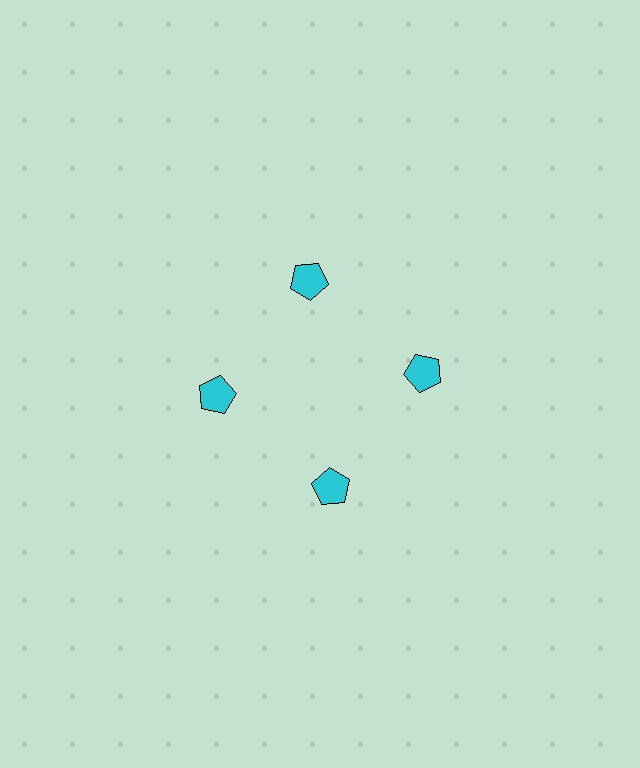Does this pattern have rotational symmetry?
Yes, this pattern has 4-fold rotational symmetry. It looks the same after rotating 90 degrees around the center.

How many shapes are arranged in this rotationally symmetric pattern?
There are 4 shapes, arranged in 4 groups of 1.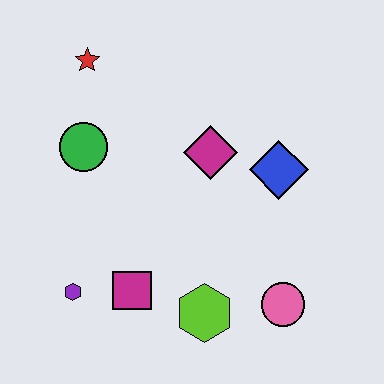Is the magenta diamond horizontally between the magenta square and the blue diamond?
Yes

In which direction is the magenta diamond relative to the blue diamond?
The magenta diamond is to the left of the blue diamond.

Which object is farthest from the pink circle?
The red star is farthest from the pink circle.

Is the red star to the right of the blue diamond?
No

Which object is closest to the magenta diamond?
The blue diamond is closest to the magenta diamond.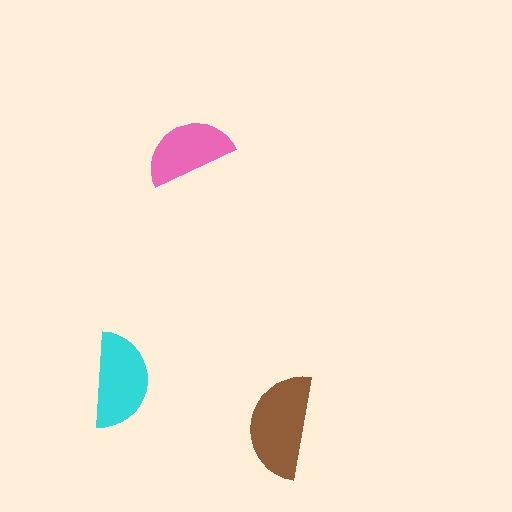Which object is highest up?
The pink semicircle is topmost.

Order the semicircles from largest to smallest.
the brown one, the cyan one, the pink one.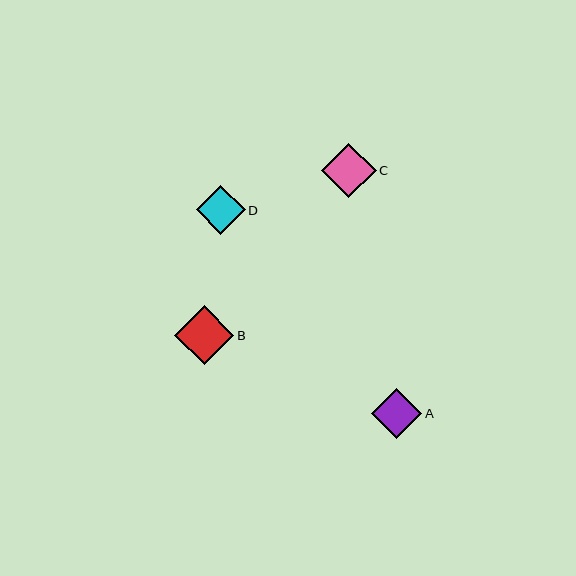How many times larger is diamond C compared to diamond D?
Diamond C is approximately 1.1 times the size of diamond D.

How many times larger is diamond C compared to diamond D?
Diamond C is approximately 1.1 times the size of diamond D.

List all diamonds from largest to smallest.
From largest to smallest: B, C, A, D.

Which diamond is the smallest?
Diamond D is the smallest with a size of approximately 49 pixels.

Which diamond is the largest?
Diamond B is the largest with a size of approximately 59 pixels.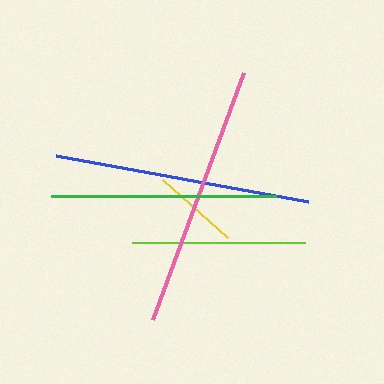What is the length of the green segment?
The green segment is approximately 224 pixels long.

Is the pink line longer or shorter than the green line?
The pink line is longer than the green line.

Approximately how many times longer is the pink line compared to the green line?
The pink line is approximately 1.2 times the length of the green line.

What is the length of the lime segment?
The lime segment is approximately 173 pixels long.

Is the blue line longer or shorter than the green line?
The blue line is longer than the green line.